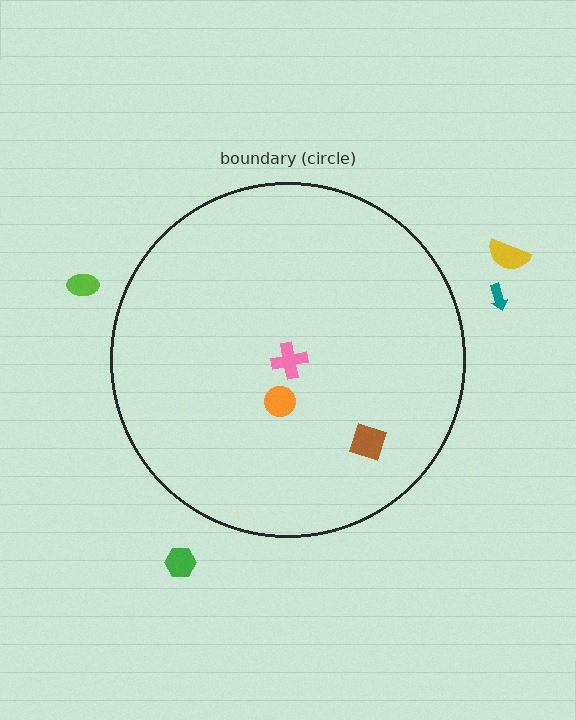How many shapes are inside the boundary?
3 inside, 4 outside.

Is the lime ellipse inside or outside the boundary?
Outside.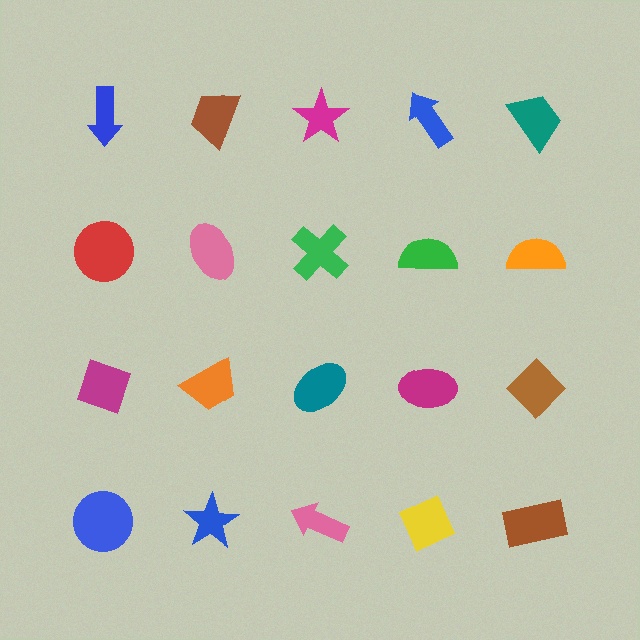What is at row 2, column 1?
A red circle.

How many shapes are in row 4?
5 shapes.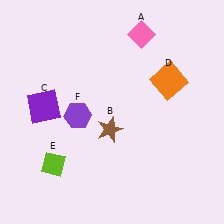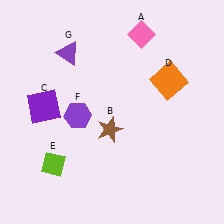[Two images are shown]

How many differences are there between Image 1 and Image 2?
There is 1 difference between the two images.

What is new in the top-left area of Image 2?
A purple triangle (G) was added in the top-left area of Image 2.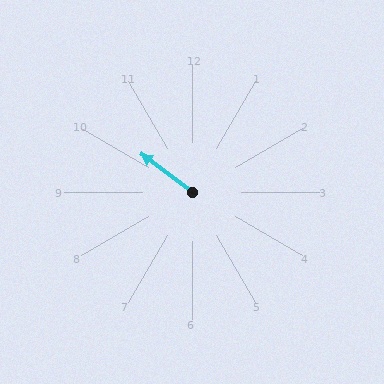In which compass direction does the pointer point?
Northwest.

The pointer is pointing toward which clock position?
Roughly 10 o'clock.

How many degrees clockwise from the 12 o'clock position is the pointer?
Approximately 307 degrees.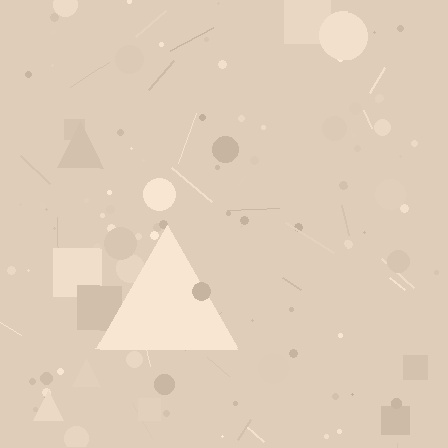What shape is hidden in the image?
A triangle is hidden in the image.